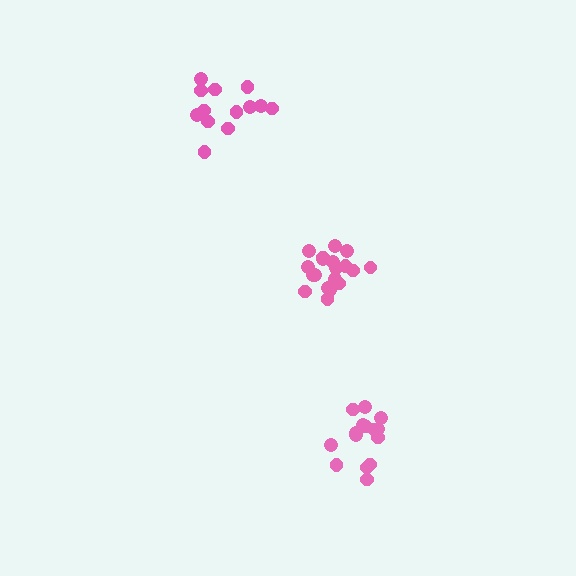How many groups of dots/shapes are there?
There are 3 groups.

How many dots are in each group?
Group 1: 13 dots, Group 2: 19 dots, Group 3: 15 dots (47 total).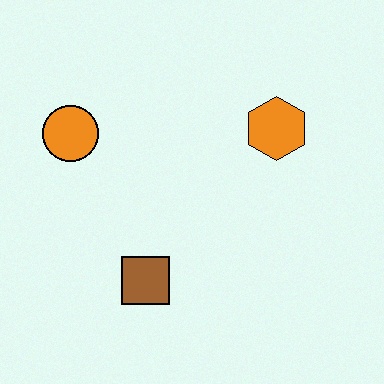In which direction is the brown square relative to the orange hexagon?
The brown square is below the orange hexagon.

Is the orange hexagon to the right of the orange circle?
Yes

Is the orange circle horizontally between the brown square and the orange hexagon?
No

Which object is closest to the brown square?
The orange circle is closest to the brown square.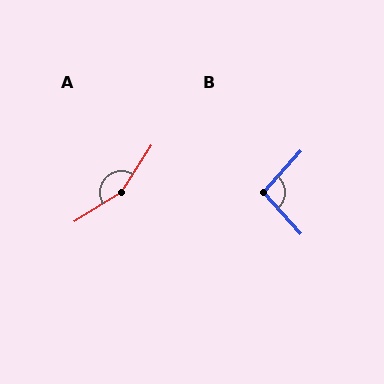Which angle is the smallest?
B, at approximately 96 degrees.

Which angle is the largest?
A, at approximately 154 degrees.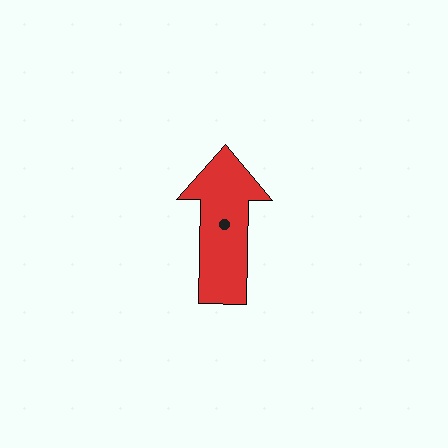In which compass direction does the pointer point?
North.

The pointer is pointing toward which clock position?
Roughly 12 o'clock.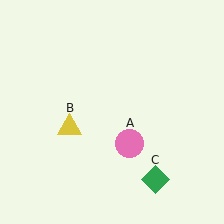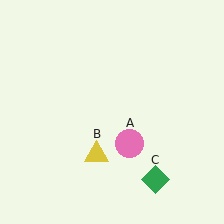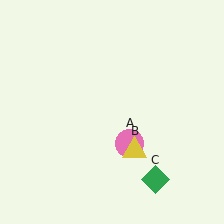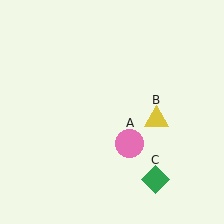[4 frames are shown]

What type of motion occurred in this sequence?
The yellow triangle (object B) rotated counterclockwise around the center of the scene.